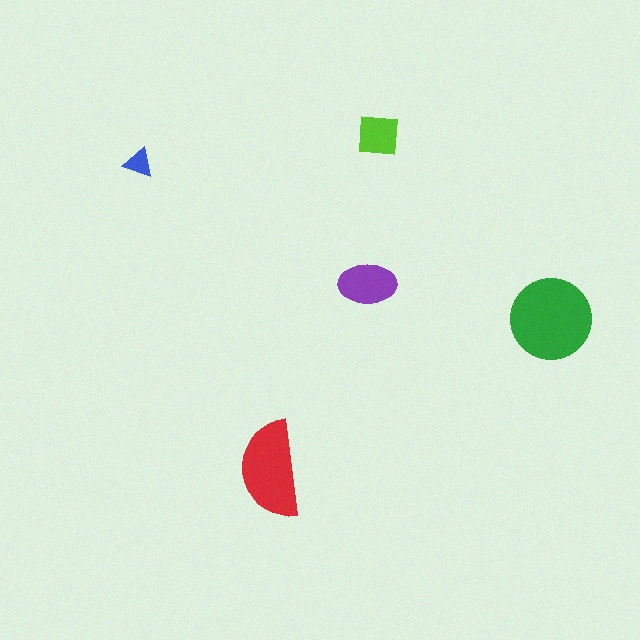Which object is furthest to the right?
The green circle is rightmost.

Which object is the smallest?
The blue triangle.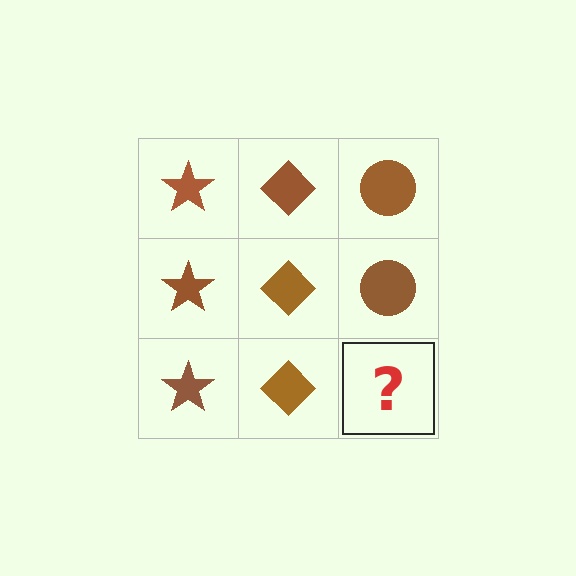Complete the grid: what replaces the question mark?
The question mark should be replaced with a brown circle.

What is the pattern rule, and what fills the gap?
The rule is that each column has a consistent shape. The gap should be filled with a brown circle.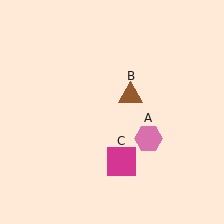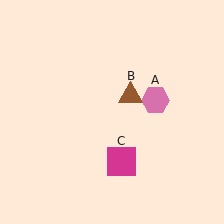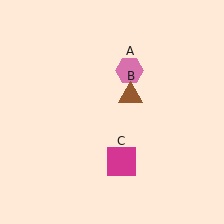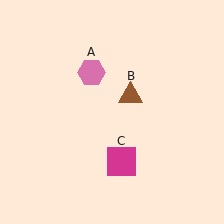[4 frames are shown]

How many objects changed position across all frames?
1 object changed position: pink hexagon (object A).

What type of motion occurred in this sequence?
The pink hexagon (object A) rotated counterclockwise around the center of the scene.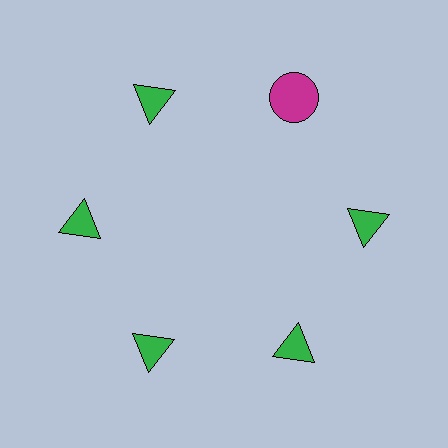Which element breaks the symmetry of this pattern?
The magenta circle at roughly the 1 o'clock position breaks the symmetry. All other shapes are green triangles.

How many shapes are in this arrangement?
There are 6 shapes arranged in a ring pattern.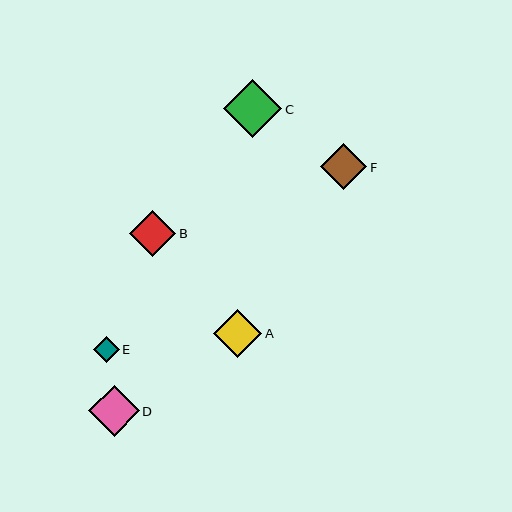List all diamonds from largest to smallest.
From largest to smallest: C, D, A, B, F, E.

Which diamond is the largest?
Diamond C is the largest with a size of approximately 58 pixels.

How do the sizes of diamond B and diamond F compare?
Diamond B and diamond F are approximately the same size.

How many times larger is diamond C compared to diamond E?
Diamond C is approximately 2.2 times the size of diamond E.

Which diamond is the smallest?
Diamond E is the smallest with a size of approximately 26 pixels.